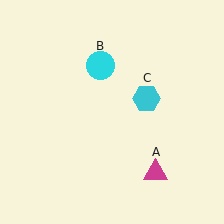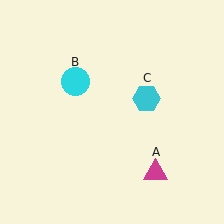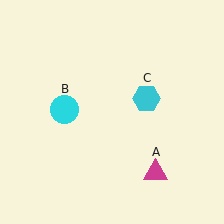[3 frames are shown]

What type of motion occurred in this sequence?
The cyan circle (object B) rotated counterclockwise around the center of the scene.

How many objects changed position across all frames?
1 object changed position: cyan circle (object B).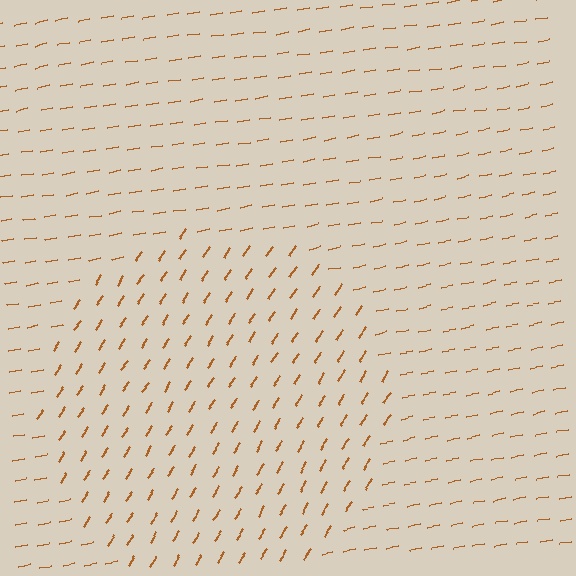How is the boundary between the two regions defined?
The boundary is defined purely by a change in line orientation (approximately 45 degrees difference). All lines are the same color and thickness.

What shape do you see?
I see a circle.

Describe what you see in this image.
The image is filled with small brown line segments. A circle region in the image has lines oriented differently from the surrounding lines, creating a visible texture boundary.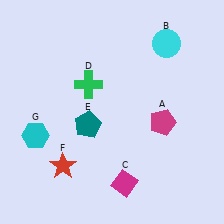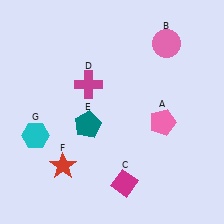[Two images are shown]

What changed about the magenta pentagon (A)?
In Image 1, A is magenta. In Image 2, it changed to pink.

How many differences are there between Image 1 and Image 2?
There are 3 differences between the two images.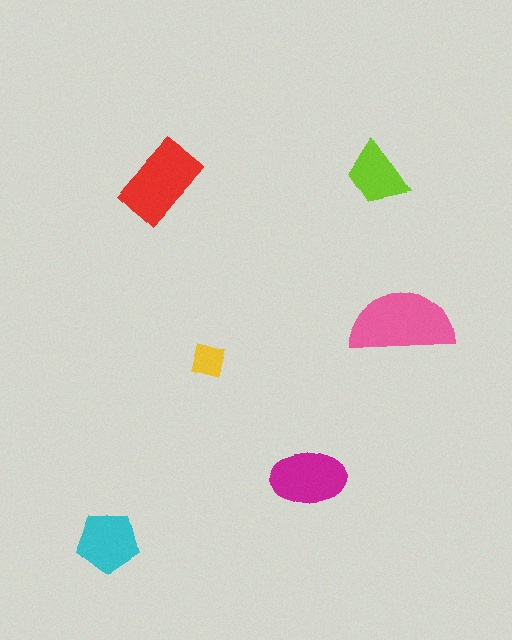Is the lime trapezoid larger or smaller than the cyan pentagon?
Smaller.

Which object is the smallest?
The yellow square.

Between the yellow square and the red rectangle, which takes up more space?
The red rectangle.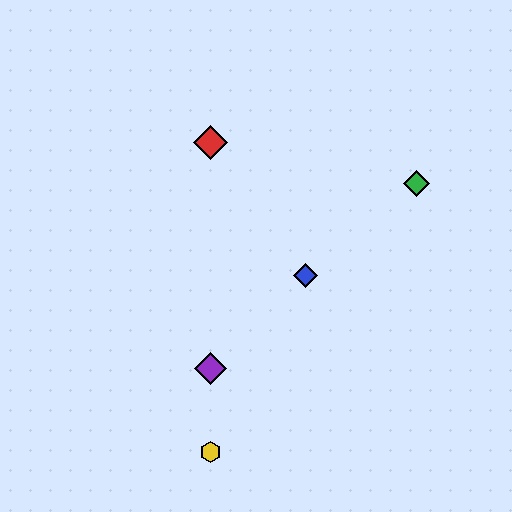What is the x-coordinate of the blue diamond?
The blue diamond is at x≈305.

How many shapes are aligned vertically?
3 shapes (the red diamond, the yellow hexagon, the purple diamond) are aligned vertically.